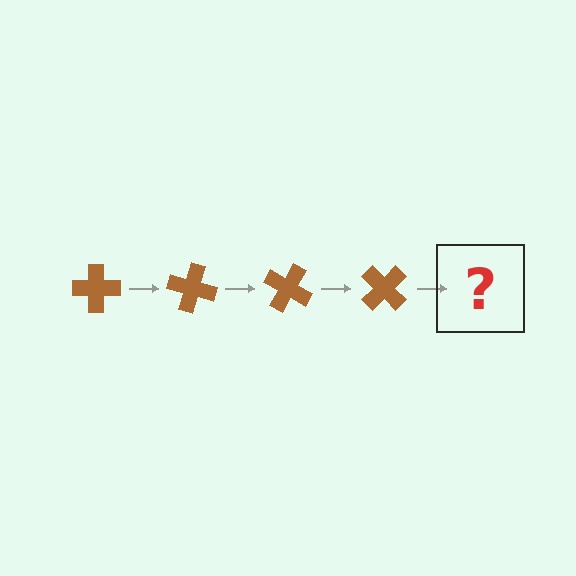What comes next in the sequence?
The next element should be a brown cross rotated 60 degrees.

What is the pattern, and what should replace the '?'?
The pattern is that the cross rotates 15 degrees each step. The '?' should be a brown cross rotated 60 degrees.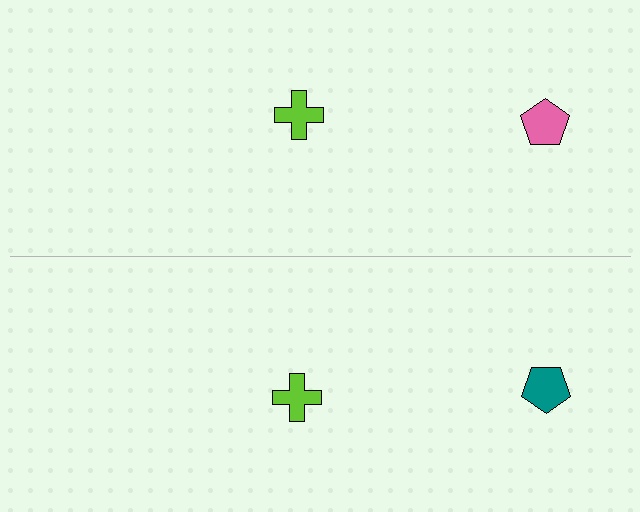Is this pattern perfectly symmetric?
No, the pattern is not perfectly symmetric. The teal pentagon on the bottom side breaks the symmetry — its mirror counterpart is pink.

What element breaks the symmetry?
The teal pentagon on the bottom side breaks the symmetry — its mirror counterpart is pink.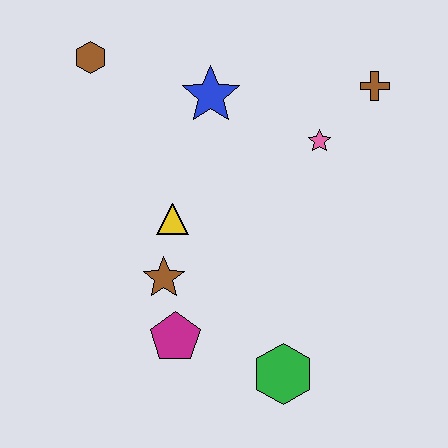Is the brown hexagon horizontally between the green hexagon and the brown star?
No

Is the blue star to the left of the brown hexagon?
No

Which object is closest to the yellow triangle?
The brown star is closest to the yellow triangle.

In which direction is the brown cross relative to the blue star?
The brown cross is to the right of the blue star.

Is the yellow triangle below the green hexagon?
No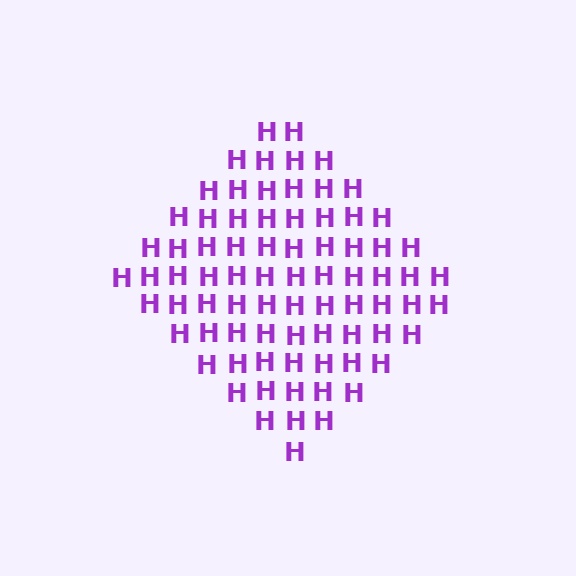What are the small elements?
The small elements are letter H's.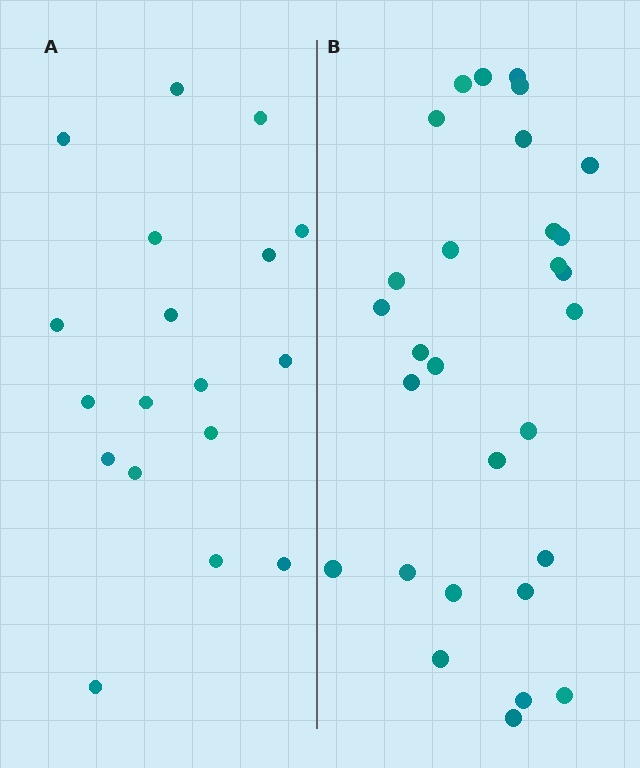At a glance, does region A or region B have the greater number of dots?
Region B (the right region) has more dots.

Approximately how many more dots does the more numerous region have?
Region B has roughly 12 or so more dots than region A.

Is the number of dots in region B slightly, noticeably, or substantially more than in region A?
Region B has substantially more. The ratio is roughly 1.6 to 1.